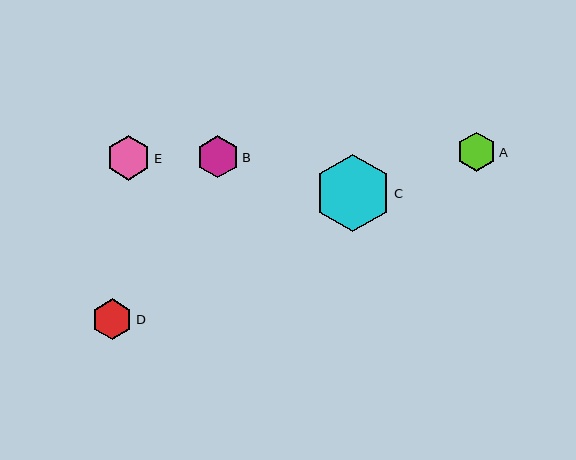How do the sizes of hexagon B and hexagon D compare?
Hexagon B and hexagon D are approximately the same size.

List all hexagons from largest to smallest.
From largest to smallest: C, E, B, D, A.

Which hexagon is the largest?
Hexagon C is the largest with a size of approximately 77 pixels.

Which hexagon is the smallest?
Hexagon A is the smallest with a size of approximately 39 pixels.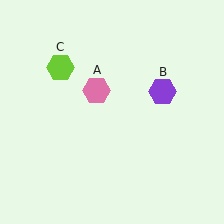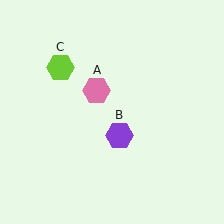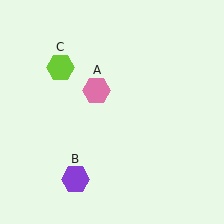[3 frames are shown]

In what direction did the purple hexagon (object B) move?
The purple hexagon (object B) moved down and to the left.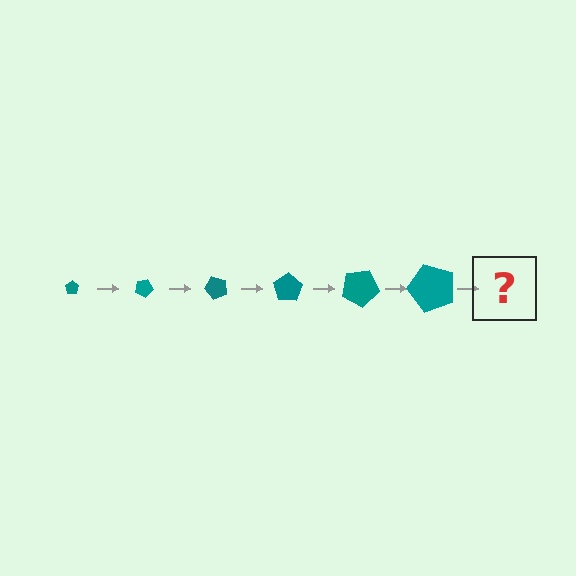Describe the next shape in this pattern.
It should be a pentagon, larger than the previous one and rotated 150 degrees from the start.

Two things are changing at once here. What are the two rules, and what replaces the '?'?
The two rules are that the pentagon grows larger each step and it rotates 25 degrees each step. The '?' should be a pentagon, larger than the previous one and rotated 150 degrees from the start.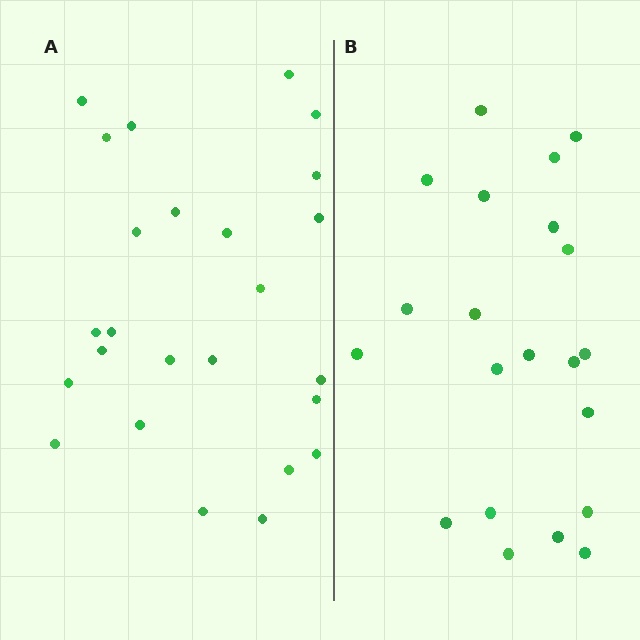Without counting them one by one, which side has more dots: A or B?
Region A (the left region) has more dots.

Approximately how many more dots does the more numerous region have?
Region A has about 4 more dots than region B.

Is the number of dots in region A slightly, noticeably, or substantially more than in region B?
Region A has only slightly more — the two regions are fairly close. The ratio is roughly 1.2 to 1.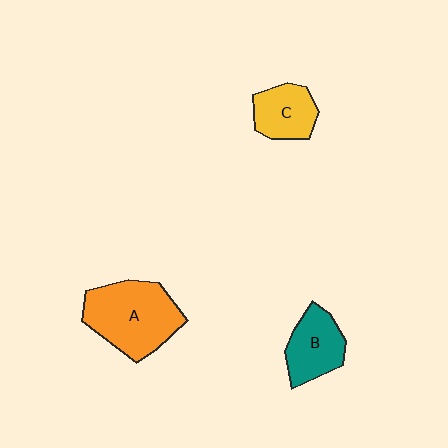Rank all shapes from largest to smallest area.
From largest to smallest: A (orange), B (teal), C (yellow).